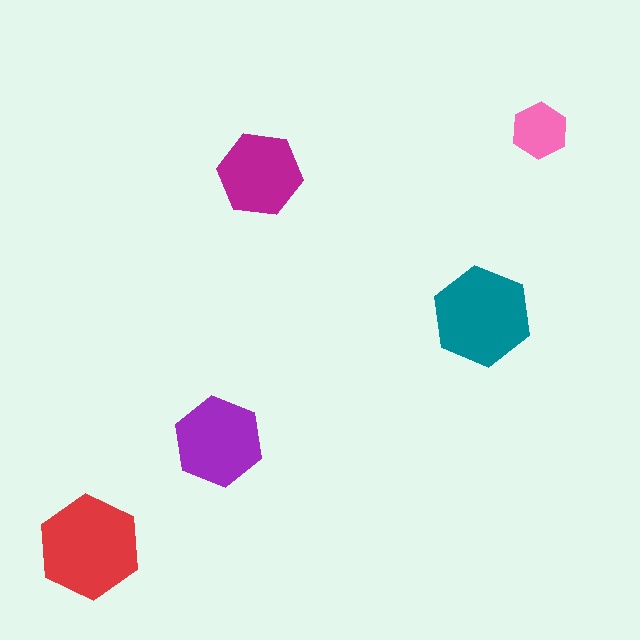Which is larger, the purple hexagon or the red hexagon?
The red one.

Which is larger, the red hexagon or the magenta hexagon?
The red one.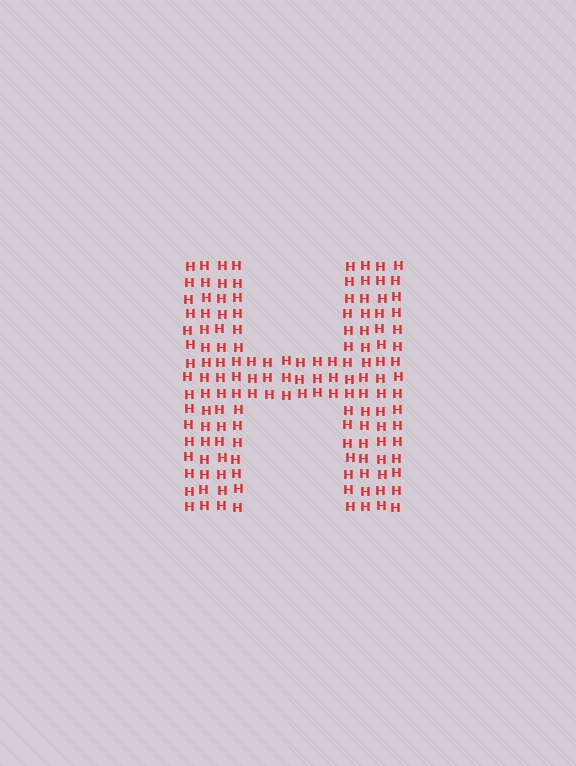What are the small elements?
The small elements are letter H's.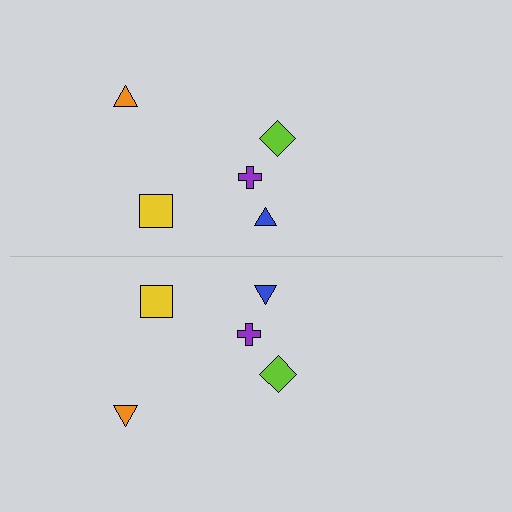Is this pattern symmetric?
Yes, this pattern has bilateral (reflection) symmetry.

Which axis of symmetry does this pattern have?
The pattern has a horizontal axis of symmetry running through the center of the image.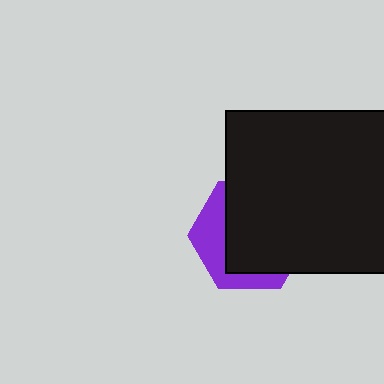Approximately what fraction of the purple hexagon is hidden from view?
Roughly 66% of the purple hexagon is hidden behind the black square.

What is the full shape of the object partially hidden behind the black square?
The partially hidden object is a purple hexagon.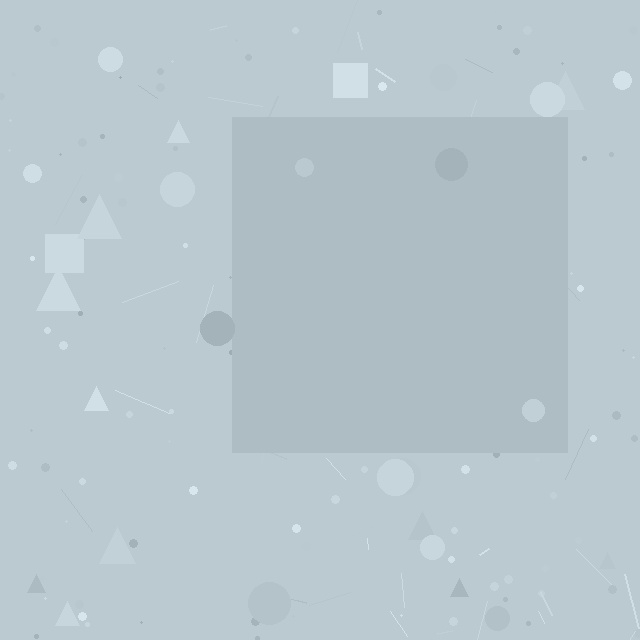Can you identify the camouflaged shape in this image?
The camouflaged shape is a square.